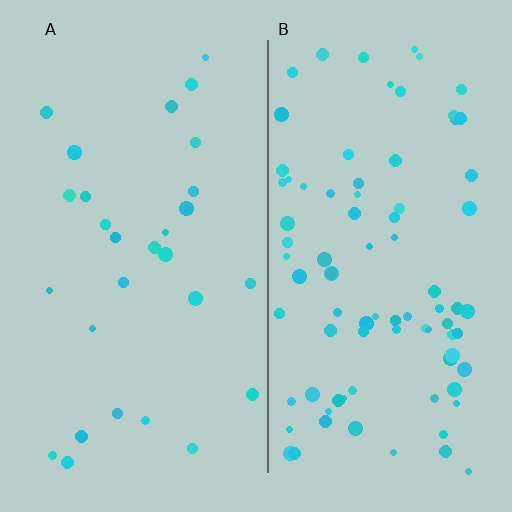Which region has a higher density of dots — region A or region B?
B (the right).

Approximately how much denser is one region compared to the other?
Approximately 3.1× — region B over region A.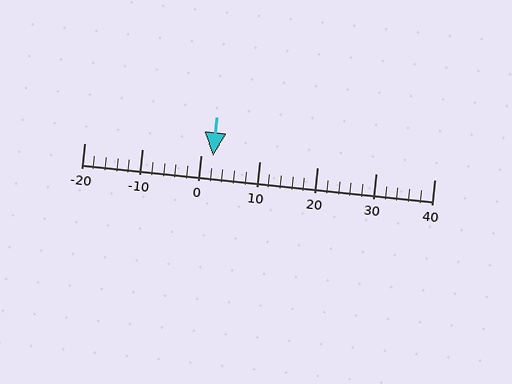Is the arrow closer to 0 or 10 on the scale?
The arrow is closer to 0.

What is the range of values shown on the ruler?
The ruler shows values from -20 to 40.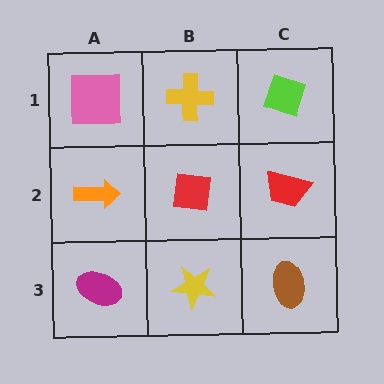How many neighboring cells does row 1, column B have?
3.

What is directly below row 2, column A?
A magenta ellipse.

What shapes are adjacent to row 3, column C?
A red trapezoid (row 2, column C), a yellow star (row 3, column B).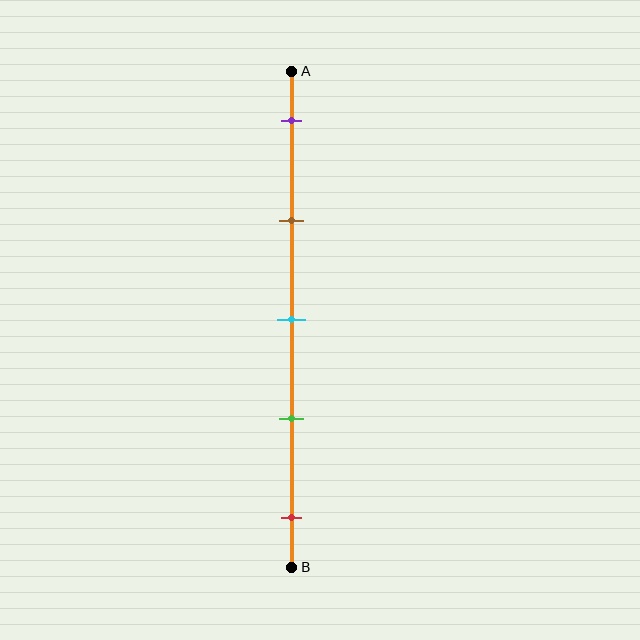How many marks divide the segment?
There are 5 marks dividing the segment.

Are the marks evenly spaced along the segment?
Yes, the marks are approximately evenly spaced.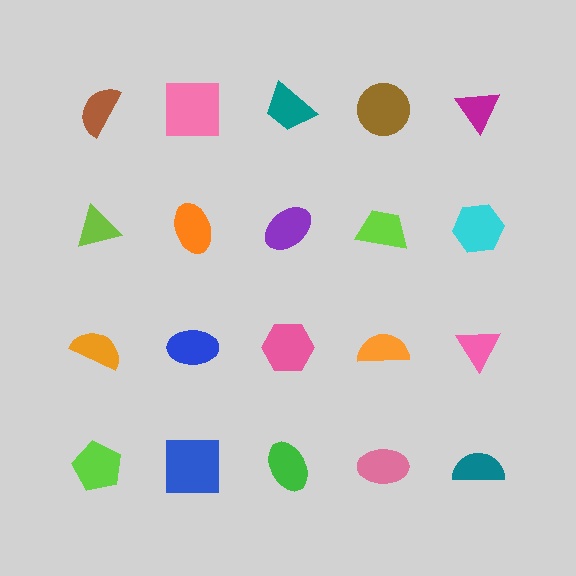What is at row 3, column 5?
A pink triangle.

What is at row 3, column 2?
A blue ellipse.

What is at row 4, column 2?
A blue square.